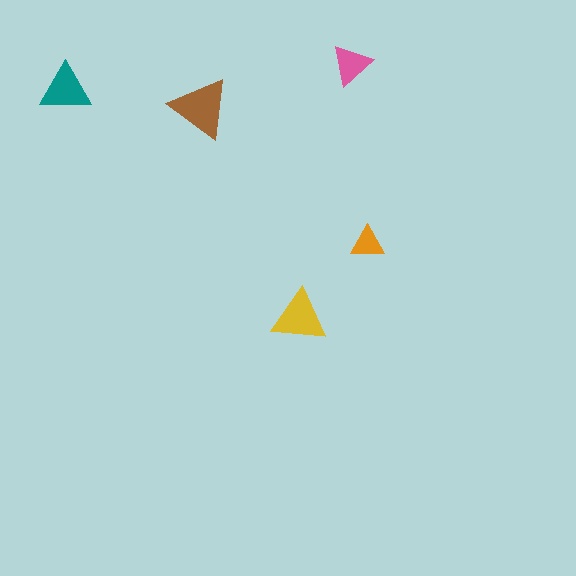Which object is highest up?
The pink triangle is topmost.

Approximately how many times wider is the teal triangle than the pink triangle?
About 1.5 times wider.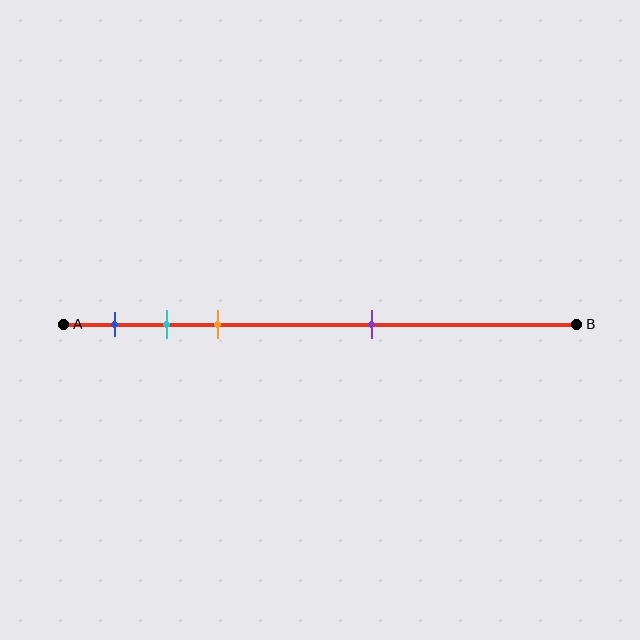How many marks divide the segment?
There are 4 marks dividing the segment.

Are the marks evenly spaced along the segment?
No, the marks are not evenly spaced.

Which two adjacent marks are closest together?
The cyan and orange marks are the closest adjacent pair.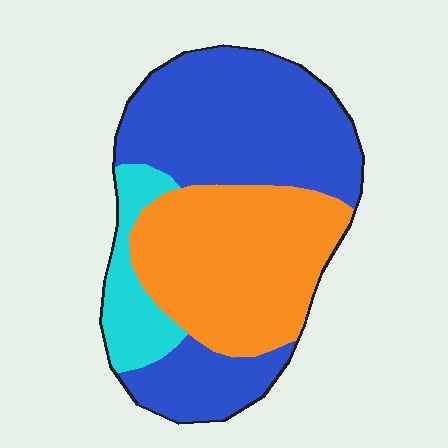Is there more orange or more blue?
Blue.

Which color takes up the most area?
Blue, at roughly 50%.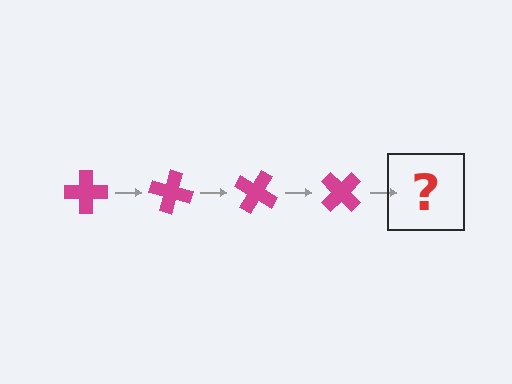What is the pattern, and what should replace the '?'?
The pattern is that the cross rotates 15 degrees each step. The '?' should be a magenta cross rotated 60 degrees.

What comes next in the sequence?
The next element should be a magenta cross rotated 60 degrees.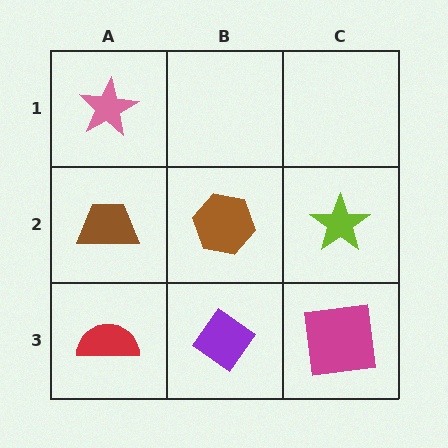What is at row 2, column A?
A brown trapezoid.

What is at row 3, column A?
A red semicircle.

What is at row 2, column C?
A lime star.